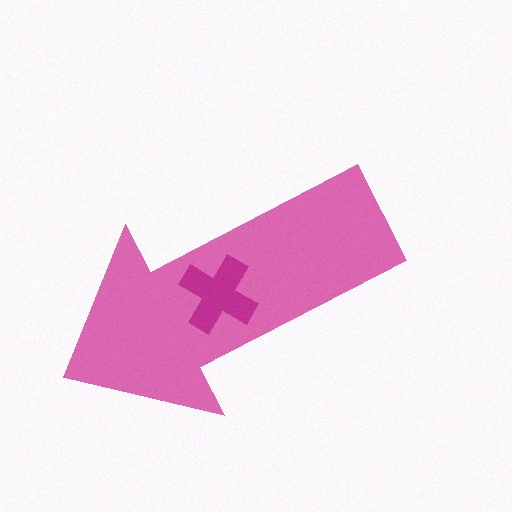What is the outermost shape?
The pink arrow.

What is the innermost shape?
The magenta cross.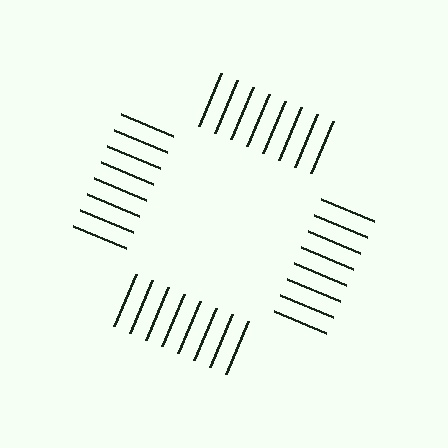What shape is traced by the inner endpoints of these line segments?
An illusory square — the line segments terminate on its edges but no continuous stroke is drawn.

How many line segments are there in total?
32 — 8 along each of the 4 edges.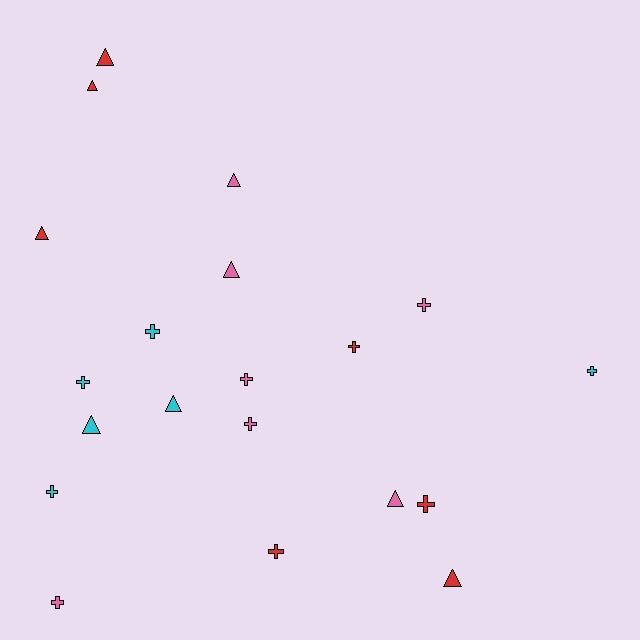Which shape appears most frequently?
Cross, with 11 objects.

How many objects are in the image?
There are 20 objects.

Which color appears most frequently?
Red, with 7 objects.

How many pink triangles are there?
There are 3 pink triangles.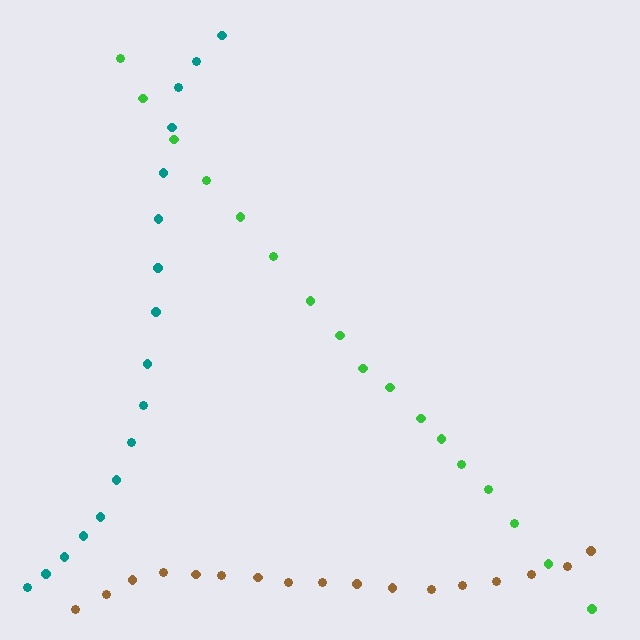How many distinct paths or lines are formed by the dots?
There are 3 distinct paths.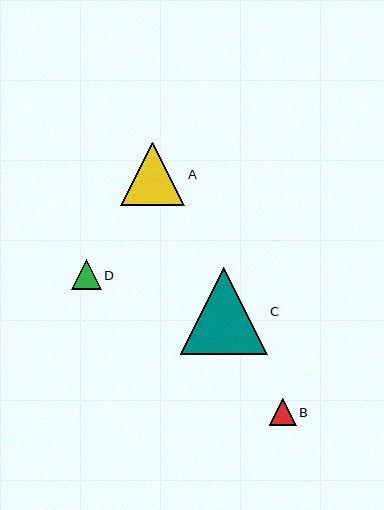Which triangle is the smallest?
Triangle B is the smallest with a size of approximately 27 pixels.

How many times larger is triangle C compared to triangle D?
Triangle C is approximately 2.9 times the size of triangle D.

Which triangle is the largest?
Triangle C is the largest with a size of approximately 87 pixels.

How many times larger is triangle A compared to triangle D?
Triangle A is approximately 2.2 times the size of triangle D.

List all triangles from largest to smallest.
From largest to smallest: C, A, D, B.